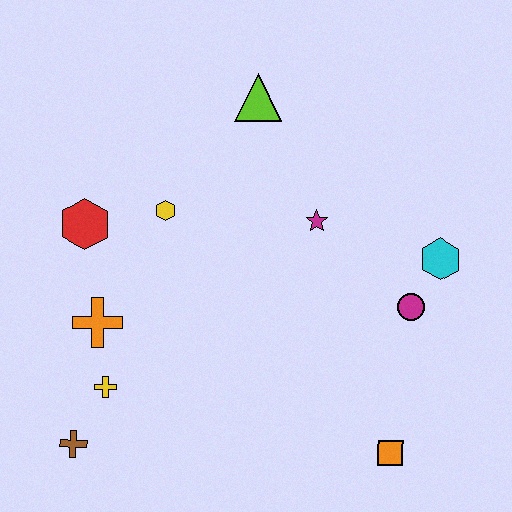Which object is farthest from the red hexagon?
The orange square is farthest from the red hexagon.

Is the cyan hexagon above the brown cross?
Yes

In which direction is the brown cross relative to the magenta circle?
The brown cross is to the left of the magenta circle.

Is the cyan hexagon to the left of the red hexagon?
No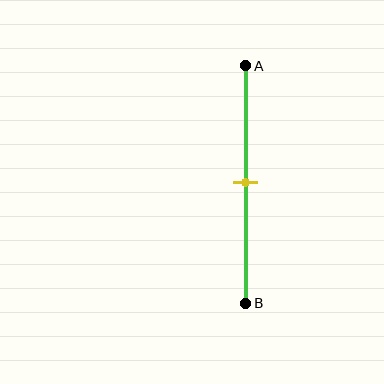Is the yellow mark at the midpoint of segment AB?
Yes, the mark is approximately at the midpoint.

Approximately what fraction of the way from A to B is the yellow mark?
The yellow mark is approximately 50% of the way from A to B.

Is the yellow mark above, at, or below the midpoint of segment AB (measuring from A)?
The yellow mark is approximately at the midpoint of segment AB.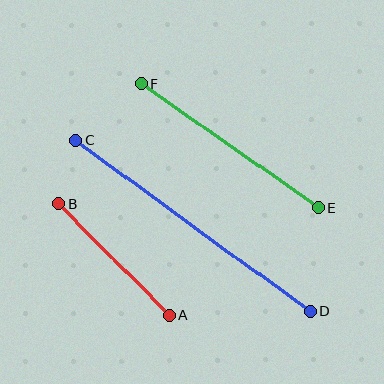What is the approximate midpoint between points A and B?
The midpoint is at approximately (114, 260) pixels.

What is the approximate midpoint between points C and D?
The midpoint is at approximately (193, 226) pixels.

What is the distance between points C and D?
The distance is approximately 291 pixels.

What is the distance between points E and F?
The distance is approximately 216 pixels.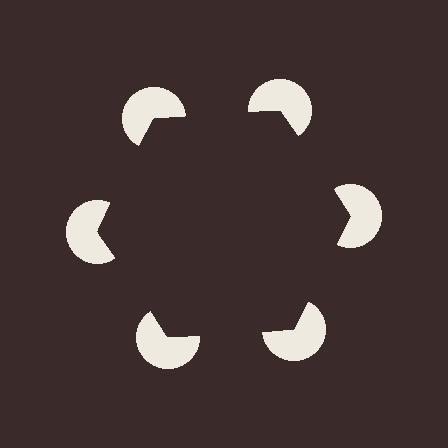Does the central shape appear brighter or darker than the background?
It typically appears slightly darker than the background, even though no actual brightness change is drawn.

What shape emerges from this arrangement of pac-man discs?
An illusory hexagon — its edges are inferred from the aligned wedge cuts in the pac-man discs, not physically drawn.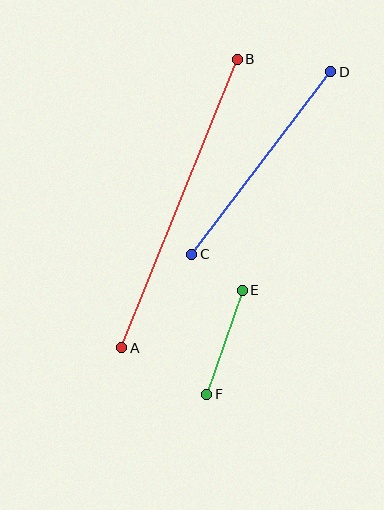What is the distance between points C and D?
The distance is approximately 229 pixels.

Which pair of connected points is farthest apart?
Points A and B are farthest apart.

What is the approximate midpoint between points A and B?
The midpoint is at approximately (179, 204) pixels.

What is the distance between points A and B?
The distance is approximately 311 pixels.